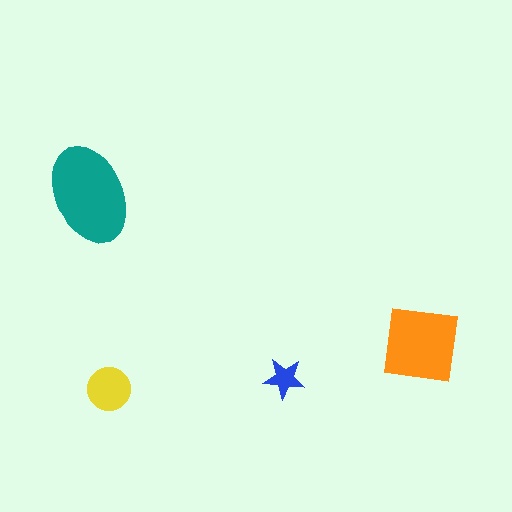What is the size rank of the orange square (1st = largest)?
2nd.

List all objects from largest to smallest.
The teal ellipse, the orange square, the yellow circle, the blue star.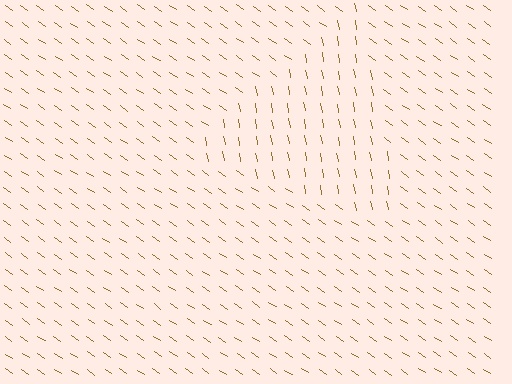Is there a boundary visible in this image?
Yes, there is a texture boundary formed by a change in line orientation.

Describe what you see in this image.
The image is filled with small brown line segments. A triangle region in the image has lines oriented differently from the surrounding lines, creating a visible texture boundary.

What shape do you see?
I see a triangle.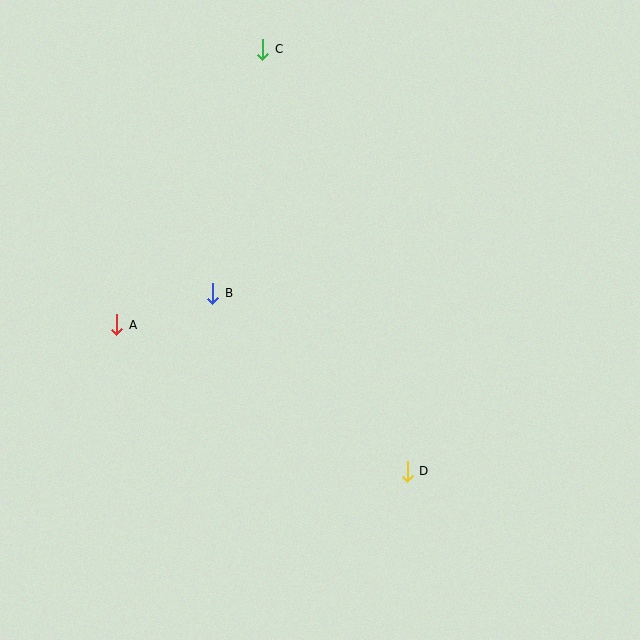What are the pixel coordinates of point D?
Point D is at (407, 471).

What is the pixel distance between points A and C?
The distance between A and C is 312 pixels.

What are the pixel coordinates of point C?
Point C is at (263, 49).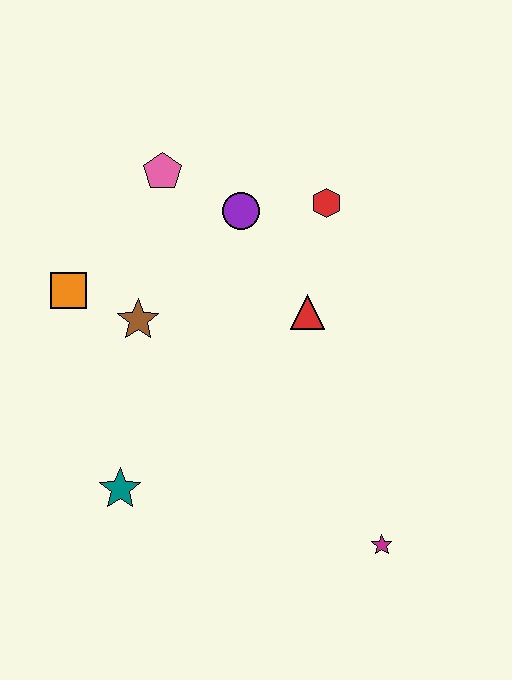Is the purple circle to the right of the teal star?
Yes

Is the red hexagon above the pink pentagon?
No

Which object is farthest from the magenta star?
The pink pentagon is farthest from the magenta star.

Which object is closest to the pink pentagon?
The purple circle is closest to the pink pentagon.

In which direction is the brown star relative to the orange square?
The brown star is to the right of the orange square.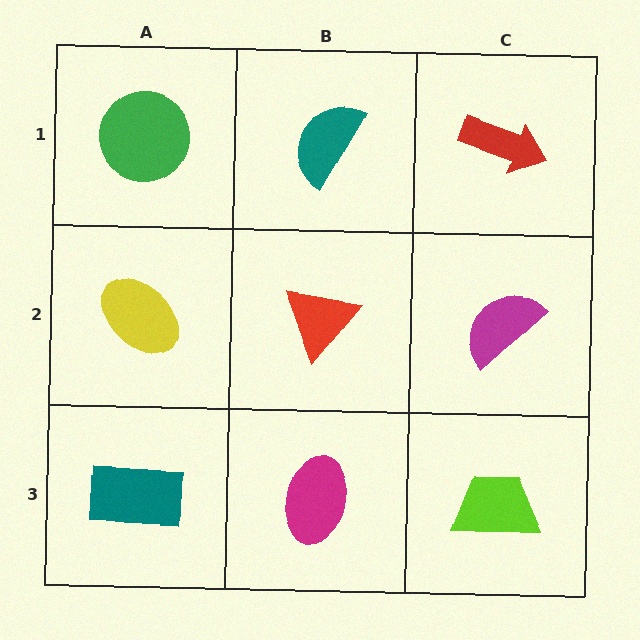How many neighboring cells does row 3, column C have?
2.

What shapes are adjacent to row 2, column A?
A green circle (row 1, column A), a teal rectangle (row 3, column A), a red triangle (row 2, column B).